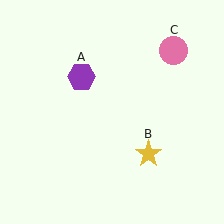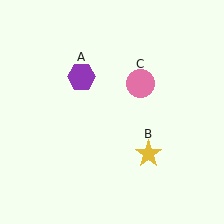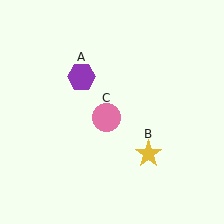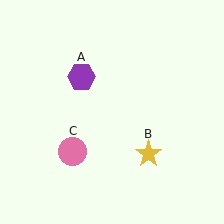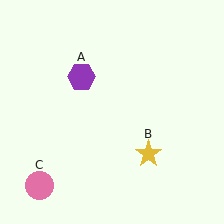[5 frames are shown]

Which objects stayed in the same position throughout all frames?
Purple hexagon (object A) and yellow star (object B) remained stationary.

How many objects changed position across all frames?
1 object changed position: pink circle (object C).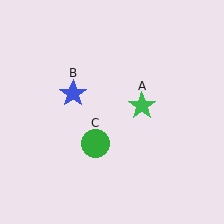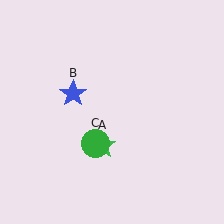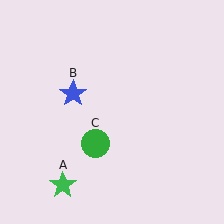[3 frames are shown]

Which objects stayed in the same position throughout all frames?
Blue star (object B) and green circle (object C) remained stationary.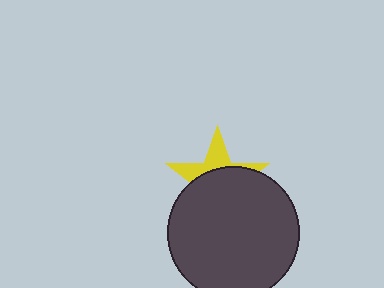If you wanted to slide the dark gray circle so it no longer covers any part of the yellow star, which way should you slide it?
Slide it down — that is the most direct way to separate the two shapes.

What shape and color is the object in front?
The object in front is a dark gray circle.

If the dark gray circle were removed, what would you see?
You would see the complete yellow star.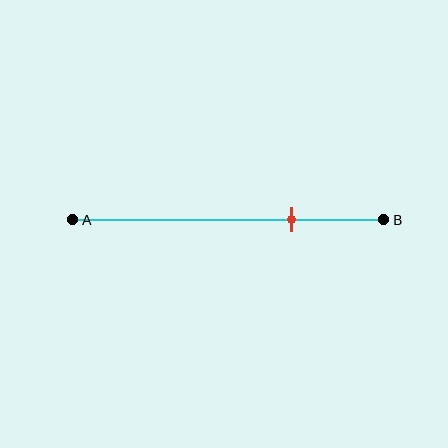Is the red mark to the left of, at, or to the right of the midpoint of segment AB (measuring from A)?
The red mark is to the right of the midpoint of segment AB.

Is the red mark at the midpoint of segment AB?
No, the mark is at about 70% from A, not at the 50% midpoint.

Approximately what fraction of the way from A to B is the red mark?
The red mark is approximately 70% of the way from A to B.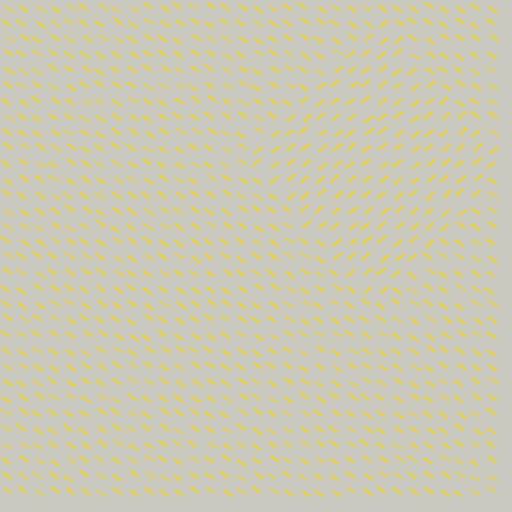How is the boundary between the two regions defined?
The boundary is defined purely by a change in line orientation (approximately 70 degrees difference). All lines are the same color and thickness.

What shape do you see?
I see a diamond.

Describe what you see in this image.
The image is filled with small yellow line segments. A diamond region in the image has lines oriented differently from the surrounding lines, creating a visible texture boundary.